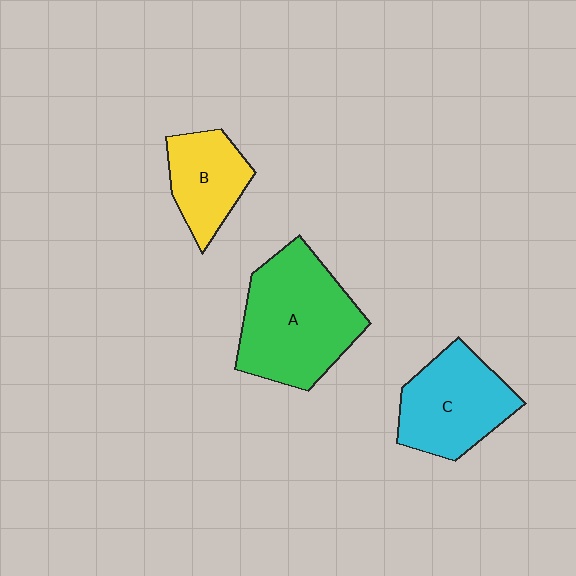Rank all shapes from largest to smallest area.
From largest to smallest: A (green), C (cyan), B (yellow).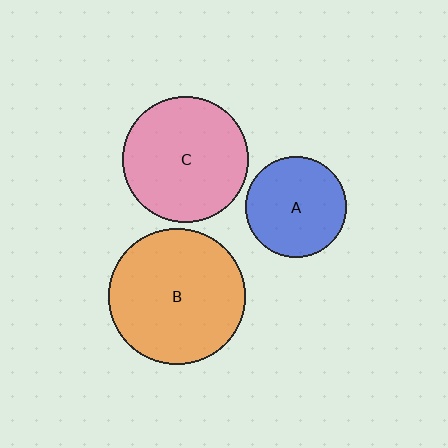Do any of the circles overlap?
No, none of the circles overlap.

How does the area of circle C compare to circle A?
Approximately 1.6 times.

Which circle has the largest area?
Circle B (orange).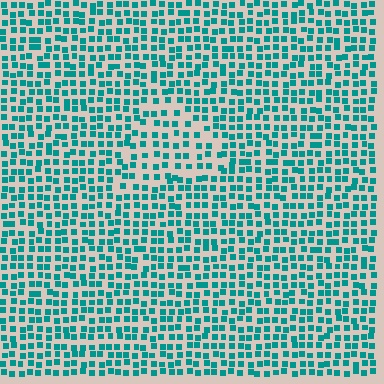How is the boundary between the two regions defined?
The boundary is defined by a change in element density (approximately 1.5x ratio). All elements are the same color, size, and shape.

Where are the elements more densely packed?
The elements are more densely packed outside the triangle boundary.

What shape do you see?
I see a triangle.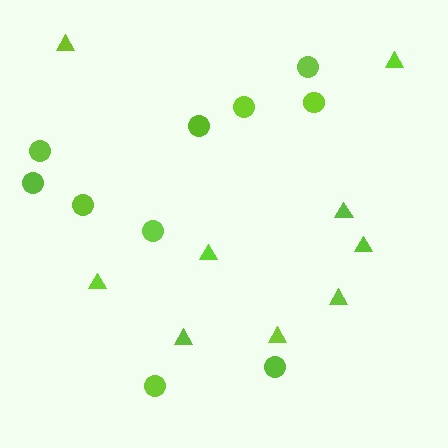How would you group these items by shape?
There are 2 groups: one group of circles (10) and one group of triangles (9).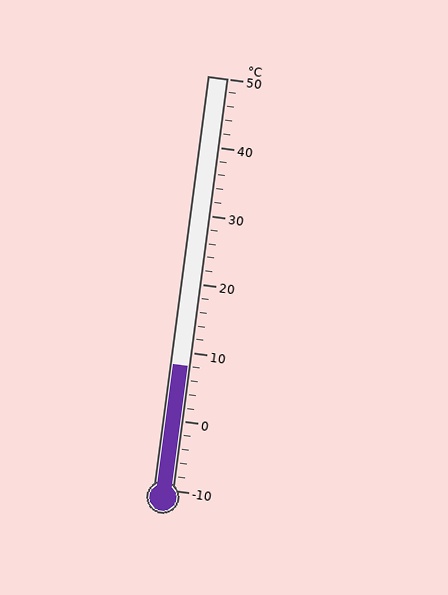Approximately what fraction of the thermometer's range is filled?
The thermometer is filled to approximately 30% of its range.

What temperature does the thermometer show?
The thermometer shows approximately 8°C.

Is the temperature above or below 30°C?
The temperature is below 30°C.